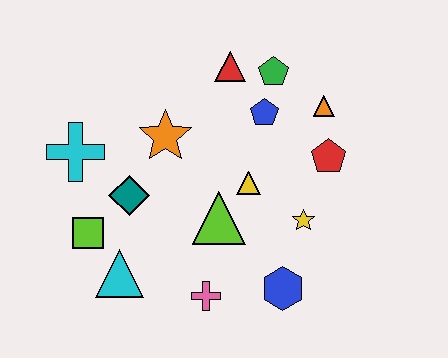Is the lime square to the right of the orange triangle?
No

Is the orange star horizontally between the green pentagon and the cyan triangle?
Yes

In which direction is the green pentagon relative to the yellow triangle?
The green pentagon is above the yellow triangle.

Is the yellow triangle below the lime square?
No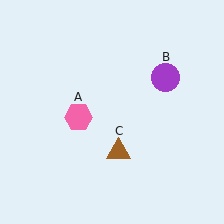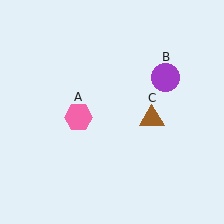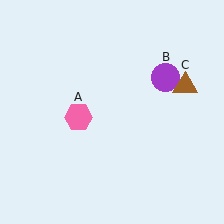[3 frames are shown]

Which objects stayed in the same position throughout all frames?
Pink hexagon (object A) and purple circle (object B) remained stationary.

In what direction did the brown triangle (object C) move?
The brown triangle (object C) moved up and to the right.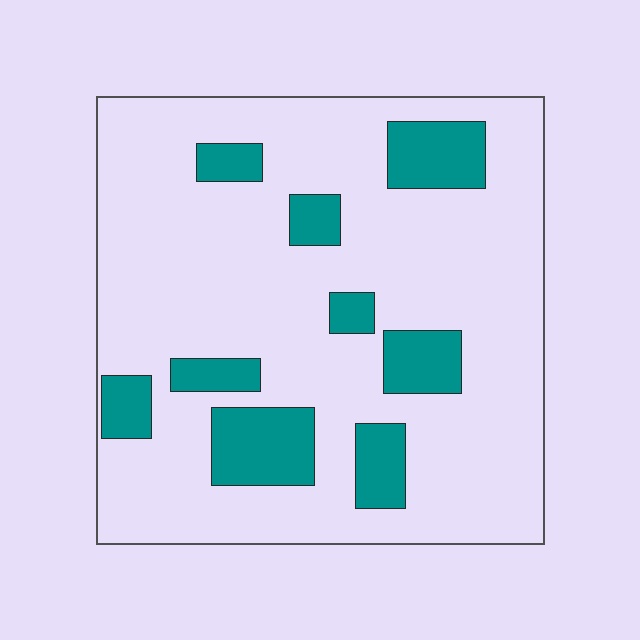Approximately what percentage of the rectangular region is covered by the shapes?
Approximately 20%.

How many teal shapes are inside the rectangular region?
9.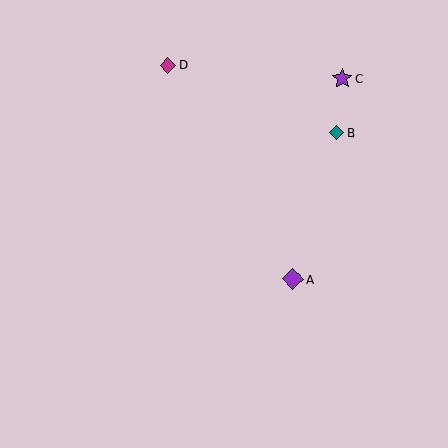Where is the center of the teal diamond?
The center of the teal diamond is at (336, 133).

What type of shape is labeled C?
Shape C is a purple star.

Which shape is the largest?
The purple diamond (labeled A) is the largest.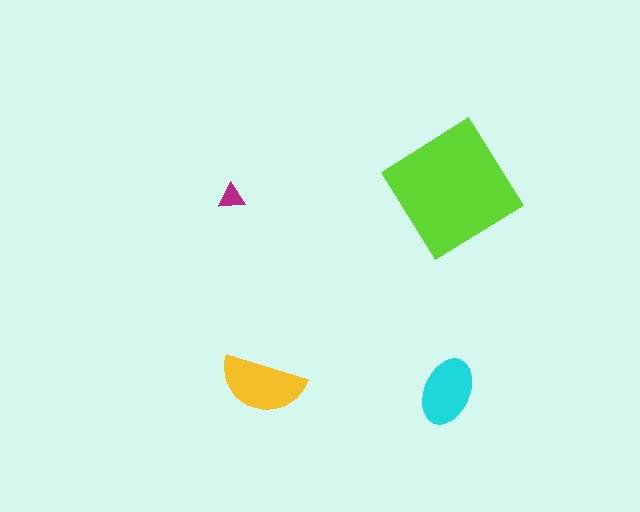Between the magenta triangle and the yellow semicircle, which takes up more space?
The yellow semicircle.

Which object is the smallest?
The magenta triangle.